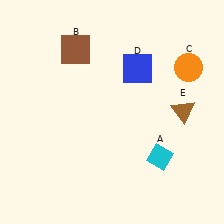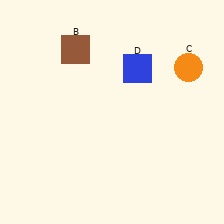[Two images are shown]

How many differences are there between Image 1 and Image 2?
There are 2 differences between the two images.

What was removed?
The cyan diamond (A), the brown triangle (E) were removed in Image 2.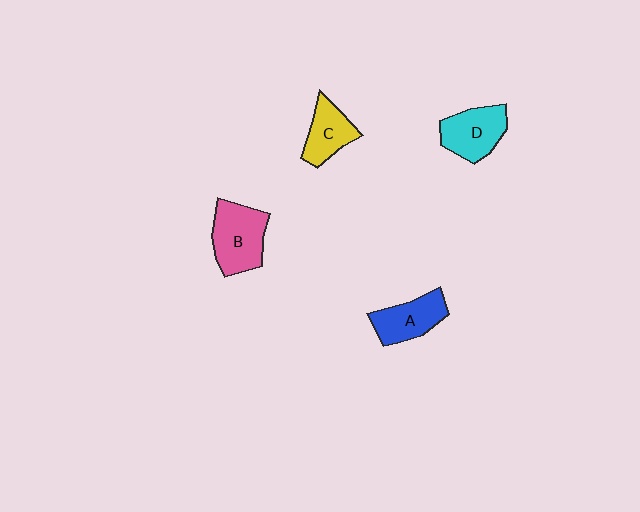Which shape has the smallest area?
Shape C (yellow).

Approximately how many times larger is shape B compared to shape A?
Approximately 1.3 times.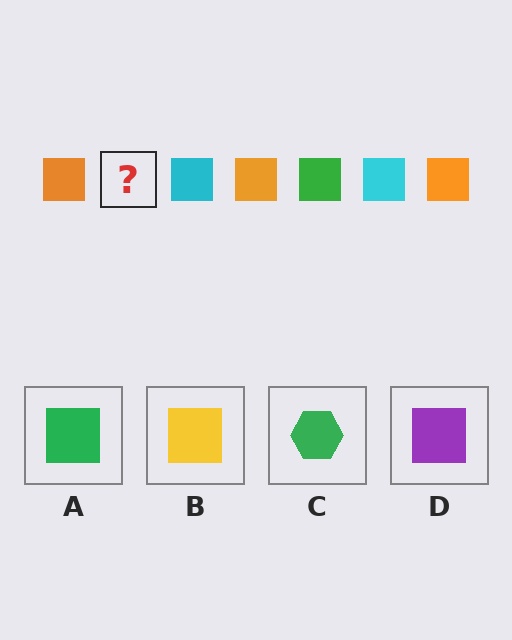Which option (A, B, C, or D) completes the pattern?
A.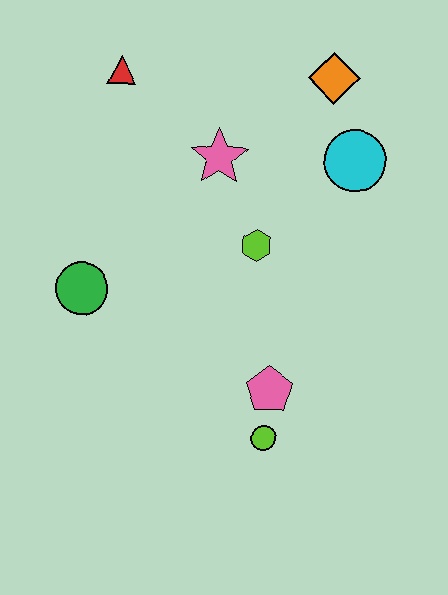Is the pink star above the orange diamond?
No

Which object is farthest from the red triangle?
The lime circle is farthest from the red triangle.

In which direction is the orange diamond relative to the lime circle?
The orange diamond is above the lime circle.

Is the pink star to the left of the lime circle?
Yes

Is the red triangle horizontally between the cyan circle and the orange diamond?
No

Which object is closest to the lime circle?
The pink pentagon is closest to the lime circle.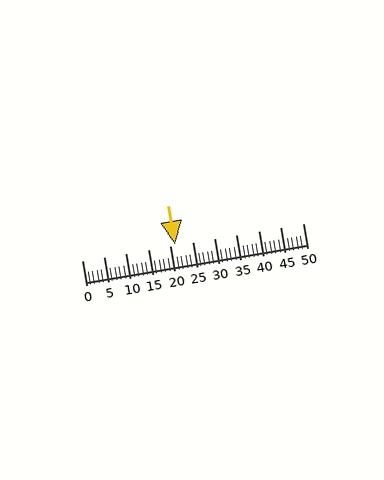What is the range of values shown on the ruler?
The ruler shows values from 0 to 50.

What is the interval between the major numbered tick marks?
The major tick marks are spaced 5 units apart.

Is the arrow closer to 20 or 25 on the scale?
The arrow is closer to 20.